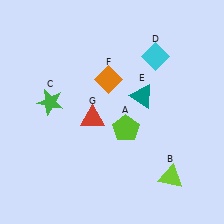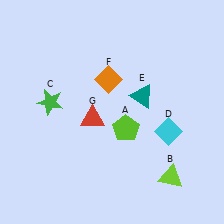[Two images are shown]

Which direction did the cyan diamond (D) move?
The cyan diamond (D) moved down.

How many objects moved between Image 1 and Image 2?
1 object moved between the two images.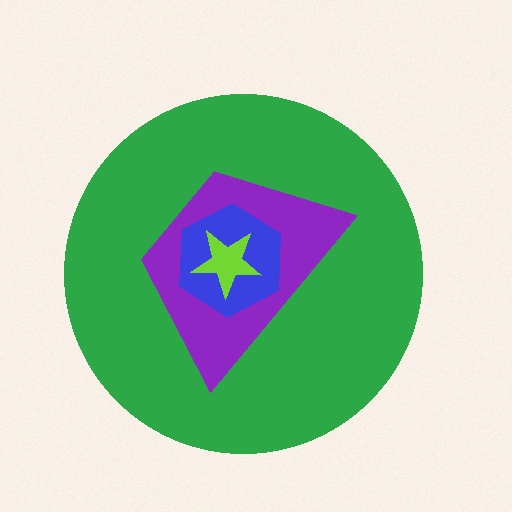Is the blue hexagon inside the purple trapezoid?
Yes.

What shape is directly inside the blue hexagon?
The lime star.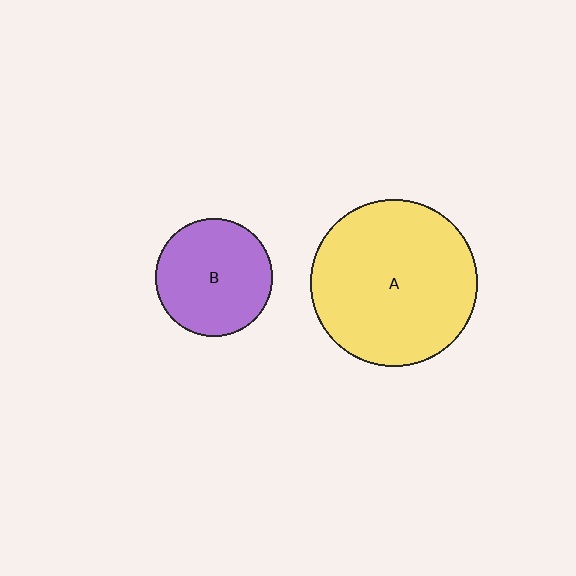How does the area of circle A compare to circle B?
Approximately 2.0 times.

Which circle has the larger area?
Circle A (yellow).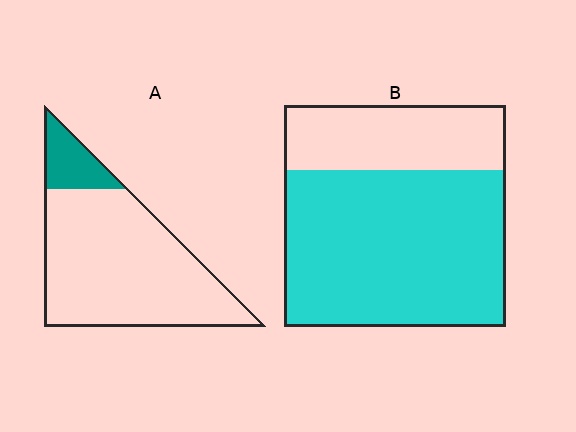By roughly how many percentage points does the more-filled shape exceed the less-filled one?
By roughly 55 percentage points (B over A).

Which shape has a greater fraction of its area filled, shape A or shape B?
Shape B.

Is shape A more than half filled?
No.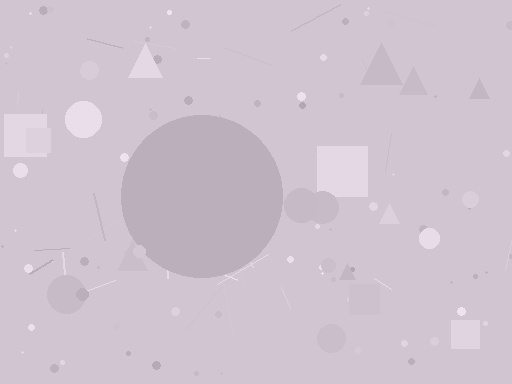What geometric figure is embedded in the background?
A circle is embedded in the background.